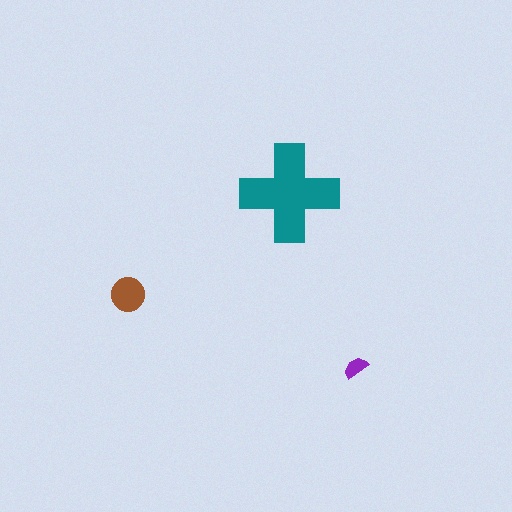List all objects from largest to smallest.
The teal cross, the brown circle, the purple semicircle.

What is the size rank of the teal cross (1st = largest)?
1st.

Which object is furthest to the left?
The brown circle is leftmost.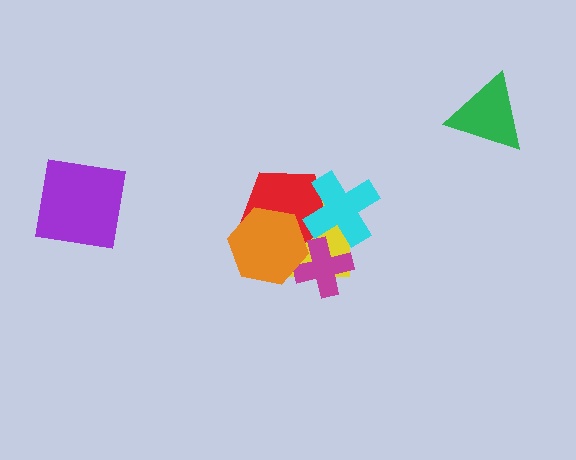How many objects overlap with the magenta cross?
3 objects overlap with the magenta cross.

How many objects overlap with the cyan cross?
2 objects overlap with the cyan cross.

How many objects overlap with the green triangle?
0 objects overlap with the green triangle.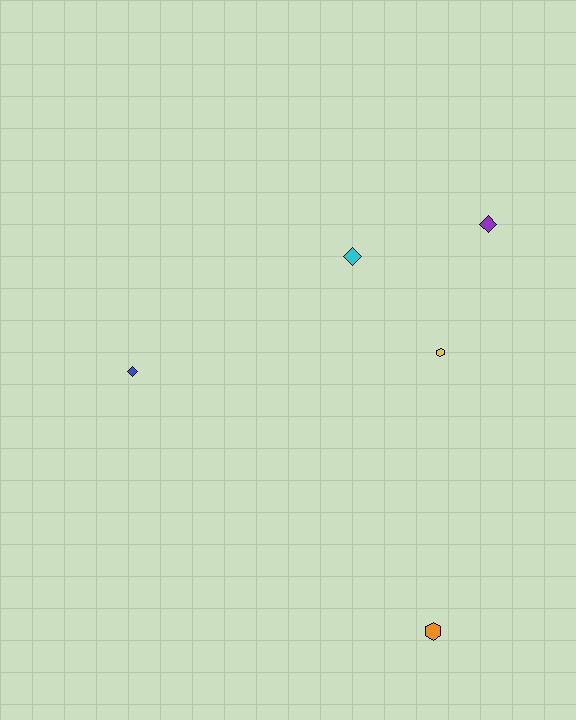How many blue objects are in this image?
There is 1 blue object.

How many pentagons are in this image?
There are no pentagons.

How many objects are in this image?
There are 5 objects.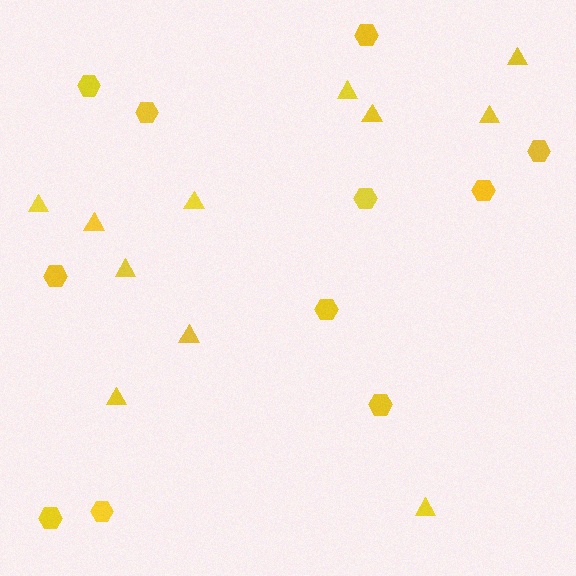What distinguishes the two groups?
There are 2 groups: one group of triangles (11) and one group of hexagons (11).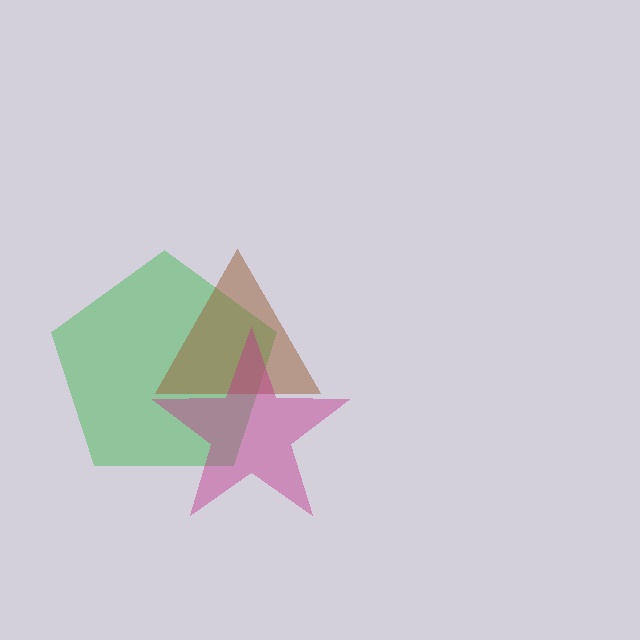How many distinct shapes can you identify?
There are 3 distinct shapes: a green pentagon, a brown triangle, a magenta star.